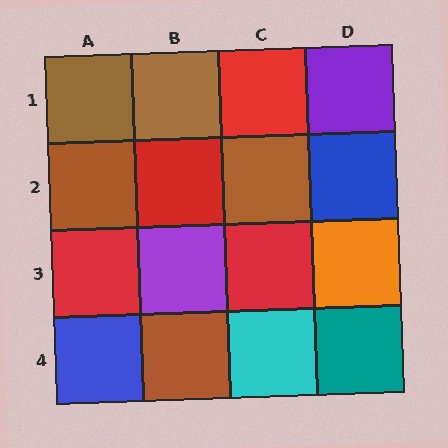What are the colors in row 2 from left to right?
Brown, red, brown, blue.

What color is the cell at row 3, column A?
Red.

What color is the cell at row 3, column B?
Purple.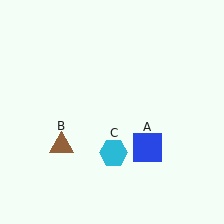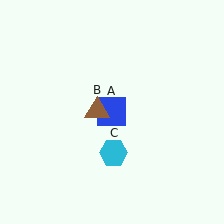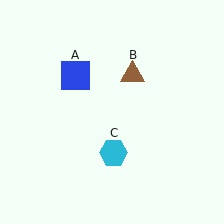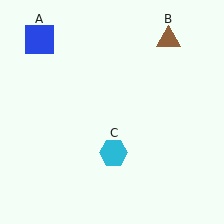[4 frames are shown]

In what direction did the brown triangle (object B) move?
The brown triangle (object B) moved up and to the right.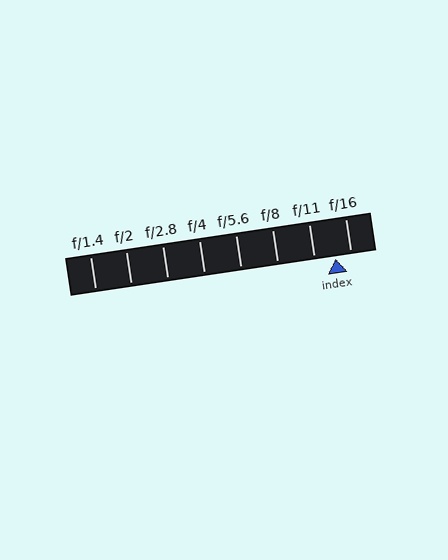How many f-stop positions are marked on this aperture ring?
There are 8 f-stop positions marked.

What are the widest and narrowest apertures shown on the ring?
The widest aperture shown is f/1.4 and the narrowest is f/16.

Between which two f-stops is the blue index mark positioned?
The index mark is between f/11 and f/16.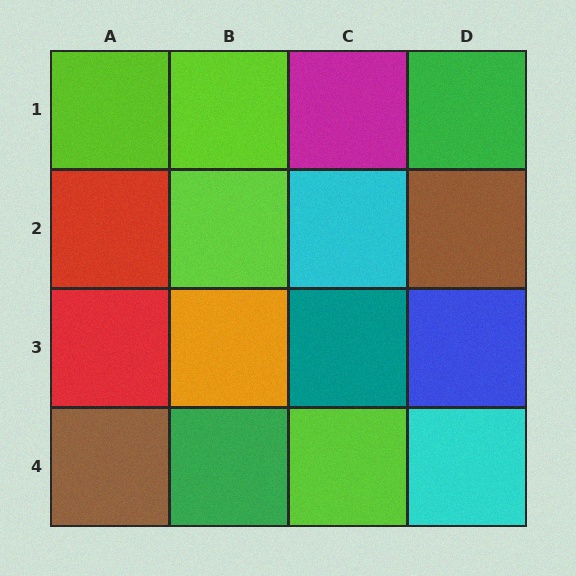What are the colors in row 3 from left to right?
Red, orange, teal, blue.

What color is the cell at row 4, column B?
Green.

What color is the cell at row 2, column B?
Lime.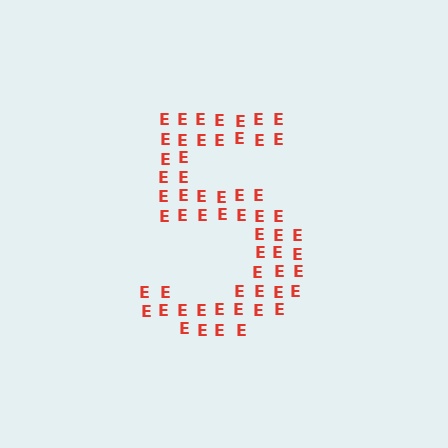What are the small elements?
The small elements are letter E's.